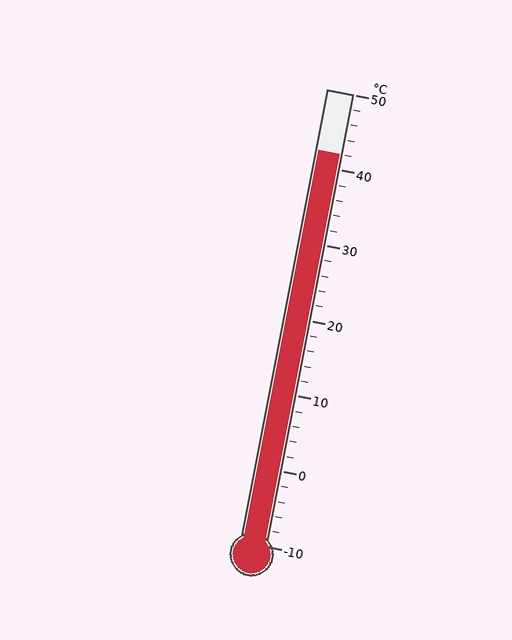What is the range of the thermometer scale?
The thermometer scale ranges from -10°C to 50°C.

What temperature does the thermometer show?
The thermometer shows approximately 42°C.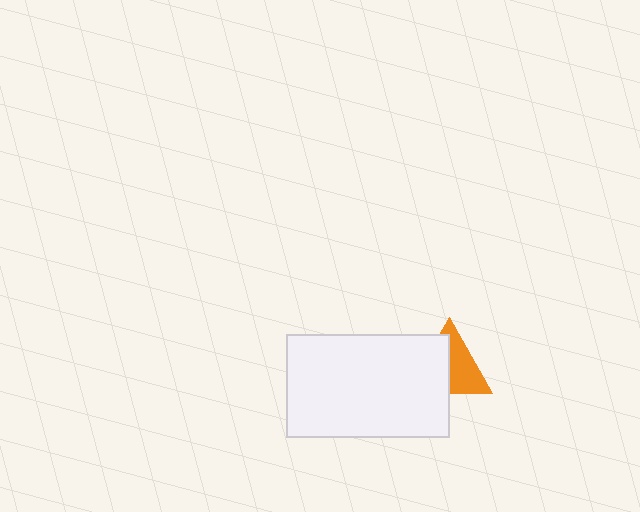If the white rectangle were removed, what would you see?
You would see the complete orange triangle.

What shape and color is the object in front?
The object in front is a white rectangle.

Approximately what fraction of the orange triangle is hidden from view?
Roughly 48% of the orange triangle is hidden behind the white rectangle.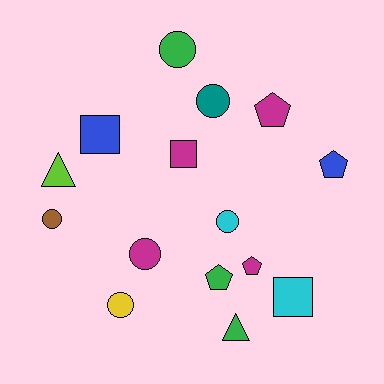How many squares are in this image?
There are 3 squares.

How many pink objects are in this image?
There are no pink objects.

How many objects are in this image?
There are 15 objects.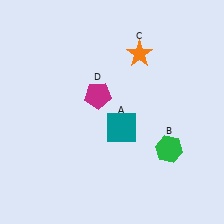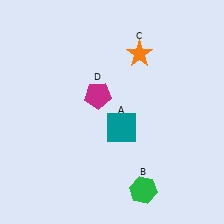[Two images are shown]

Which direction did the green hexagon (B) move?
The green hexagon (B) moved down.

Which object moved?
The green hexagon (B) moved down.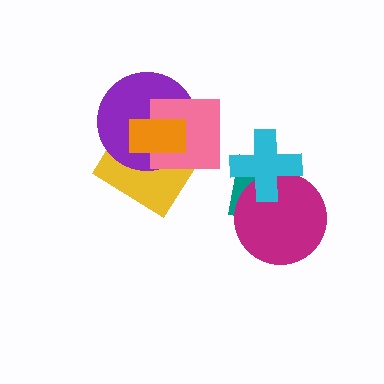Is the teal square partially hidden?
Yes, it is partially covered by another shape.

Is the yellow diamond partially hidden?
Yes, it is partially covered by another shape.